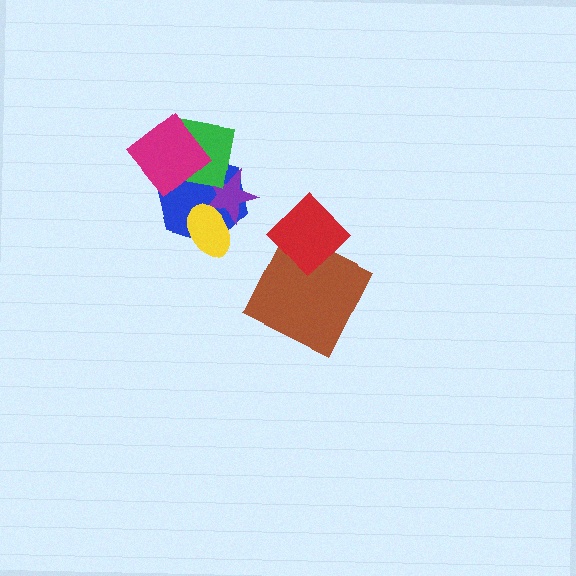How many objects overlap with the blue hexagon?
4 objects overlap with the blue hexagon.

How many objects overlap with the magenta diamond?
2 objects overlap with the magenta diamond.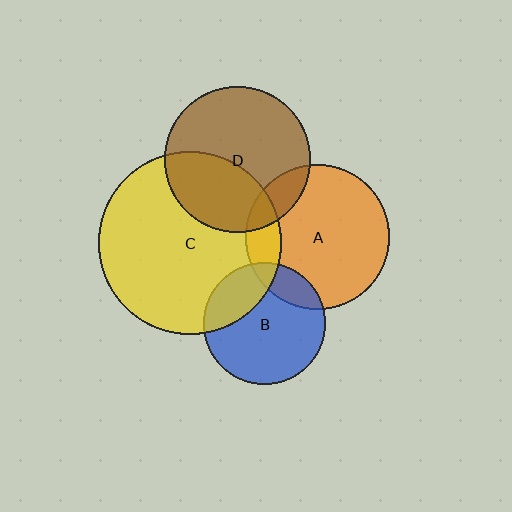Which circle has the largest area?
Circle C (yellow).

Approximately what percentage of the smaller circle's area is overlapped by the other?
Approximately 15%.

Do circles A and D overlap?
Yes.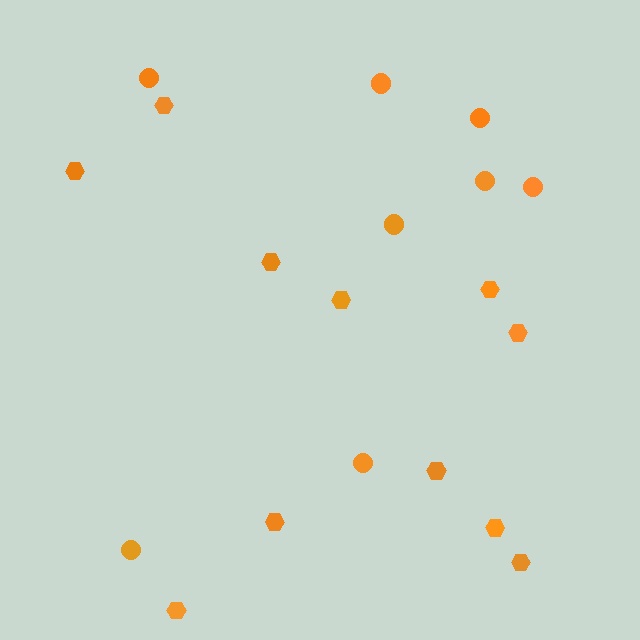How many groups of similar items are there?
There are 2 groups: one group of hexagons (11) and one group of circles (8).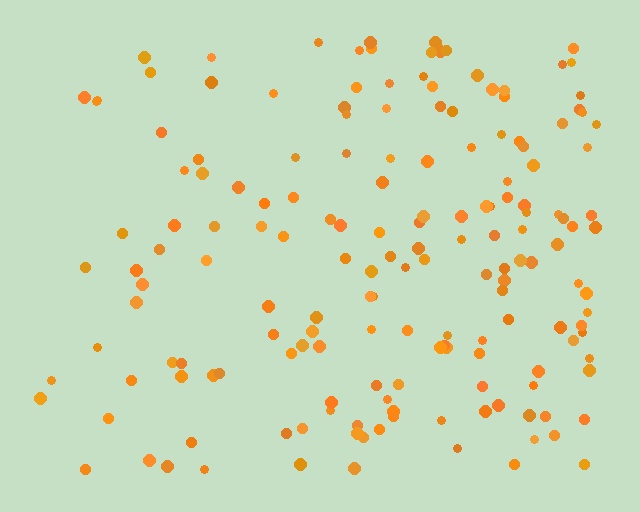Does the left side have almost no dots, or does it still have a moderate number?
Still a moderate number, just noticeably fewer than the right.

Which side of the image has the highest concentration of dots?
The right.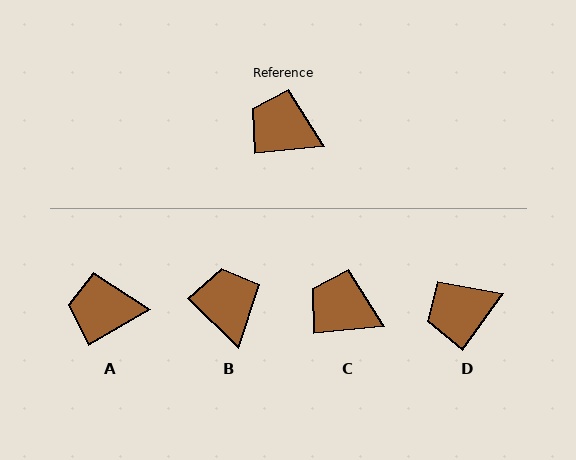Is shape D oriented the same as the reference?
No, it is off by about 48 degrees.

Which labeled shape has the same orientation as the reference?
C.